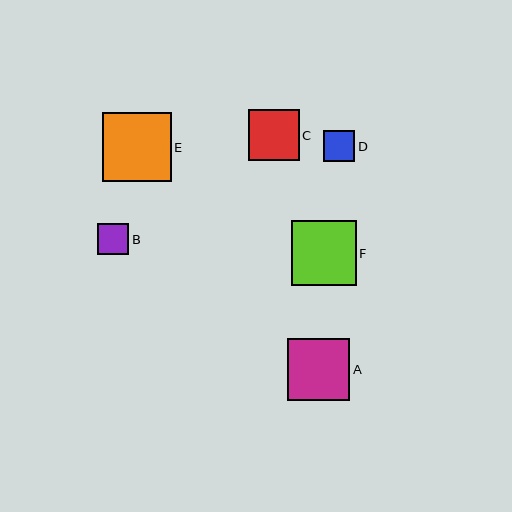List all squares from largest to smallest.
From largest to smallest: E, F, A, C, B, D.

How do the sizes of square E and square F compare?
Square E and square F are approximately the same size.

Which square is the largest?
Square E is the largest with a size of approximately 69 pixels.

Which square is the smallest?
Square D is the smallest with a size of approximately 31 pixels.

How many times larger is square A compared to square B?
Square A is approximately 2.0 times the size of square B.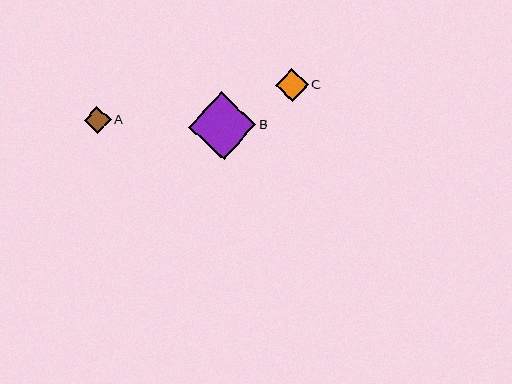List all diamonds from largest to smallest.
From largest to smallest: B, C, A.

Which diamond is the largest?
Diamond B is the largest with a size of approximately 68 pixels.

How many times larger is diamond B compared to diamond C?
Diamond B is approximately 2.1 times the size of diamond C.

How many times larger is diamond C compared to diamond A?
Diamond C is approximately 1.2 times the size of diamond A.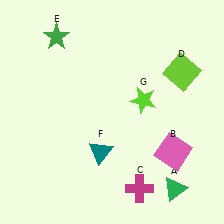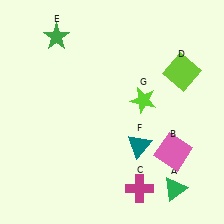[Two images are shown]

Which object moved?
The teal triangle (F) moved right.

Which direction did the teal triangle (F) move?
The teal triangle (F) moved right.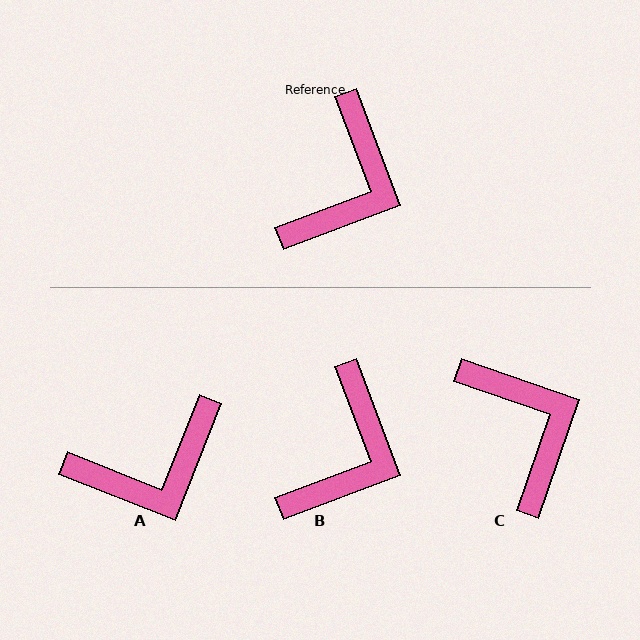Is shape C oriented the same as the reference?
No, it is off by about 51 degrees.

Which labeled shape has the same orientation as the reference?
B.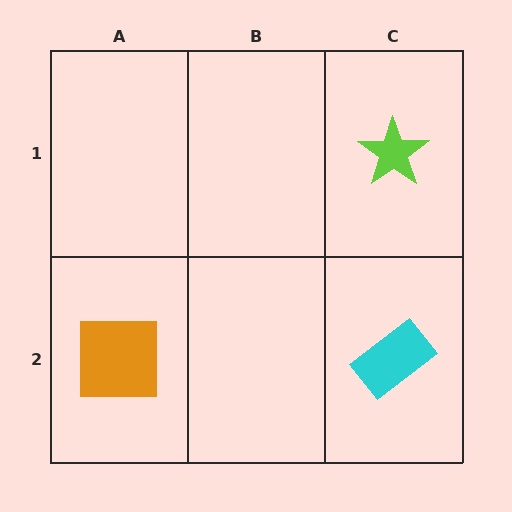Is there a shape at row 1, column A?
No, that cell is empty.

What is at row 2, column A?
An orange square.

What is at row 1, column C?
A lime star.